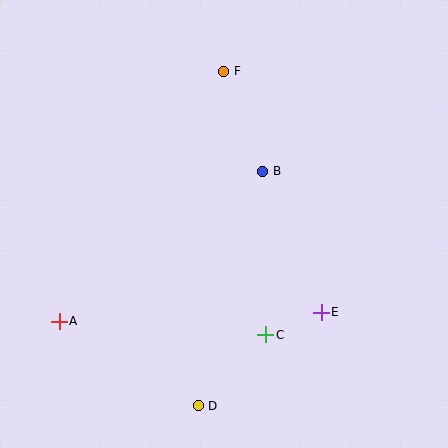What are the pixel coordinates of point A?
Point A is at (59, 321).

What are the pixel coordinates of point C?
Point C is at (266, 335).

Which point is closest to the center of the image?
Point B at (263, 171) is closest to the center.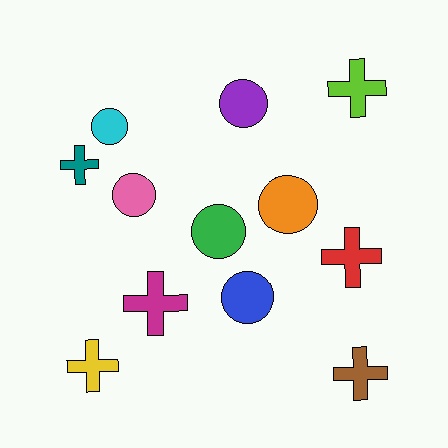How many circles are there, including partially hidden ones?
There are 6 circles.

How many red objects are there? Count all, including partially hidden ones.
There is 1 red object.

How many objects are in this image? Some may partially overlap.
There are 12 objects.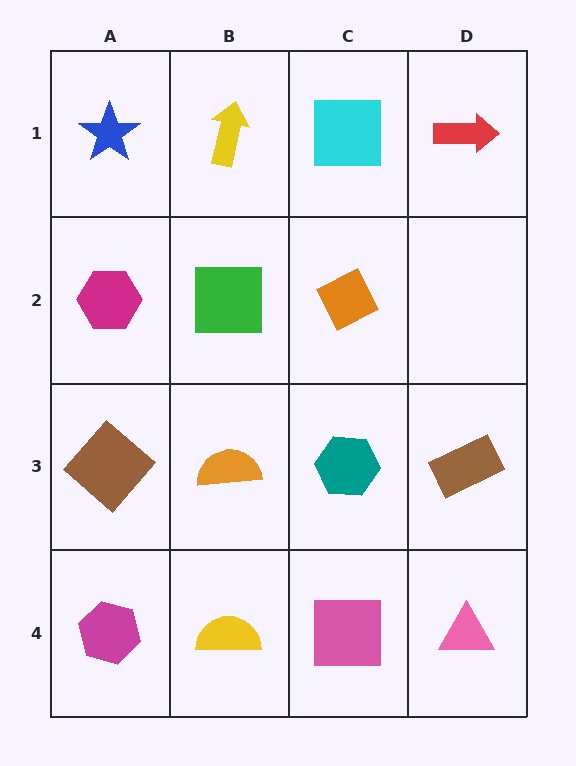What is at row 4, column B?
A yellow semicircle.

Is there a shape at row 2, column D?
No, that cell is empty.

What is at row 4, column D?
A pink triangle.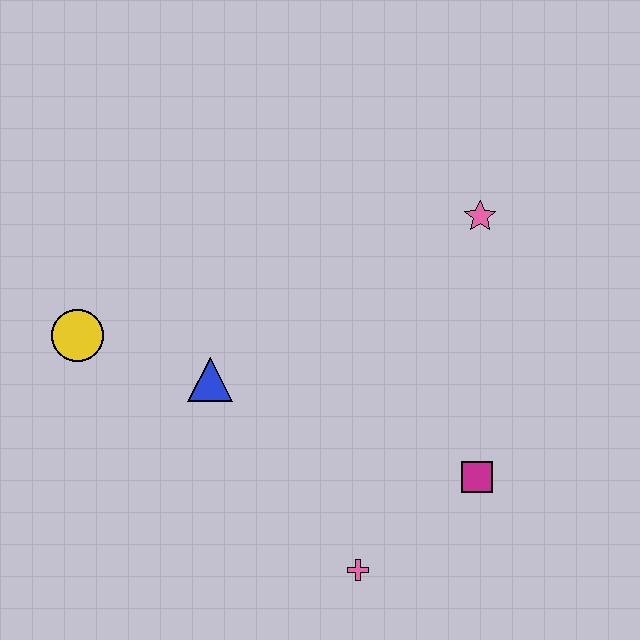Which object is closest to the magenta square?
The pink cross is closest to the magenta square.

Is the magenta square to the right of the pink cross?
Yes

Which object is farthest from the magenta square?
The yellow circle is farthest from the magenta square.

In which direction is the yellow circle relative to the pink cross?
The yellow circle is to the left of the pink cross.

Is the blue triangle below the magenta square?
No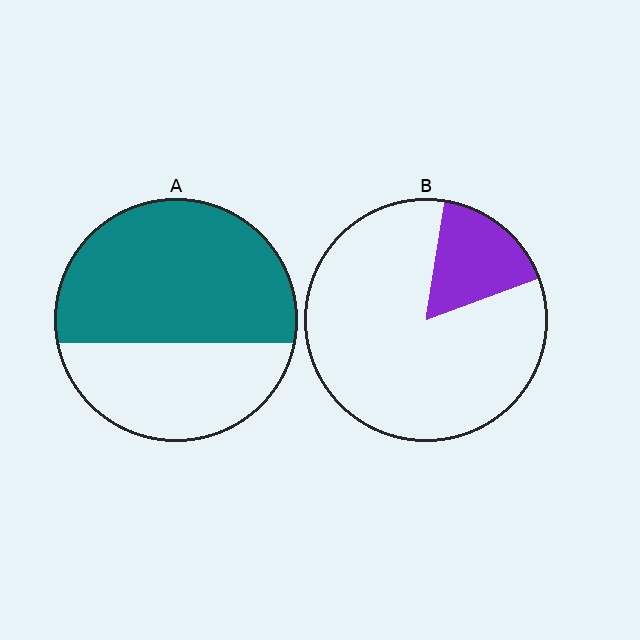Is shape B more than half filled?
No.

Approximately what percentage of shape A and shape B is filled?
A is approximately 60% and B is approximately 15%.